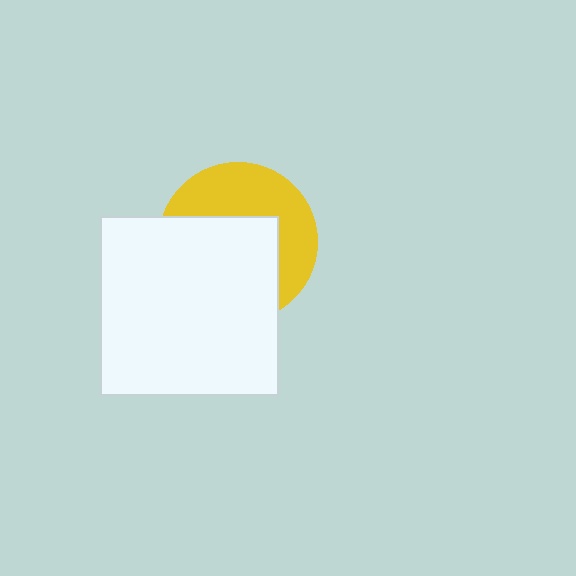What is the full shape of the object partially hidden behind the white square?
The partially hidden object is a yellow circle.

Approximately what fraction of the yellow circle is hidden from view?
Roughly 57% of the yellow circle is hidden behind the white square.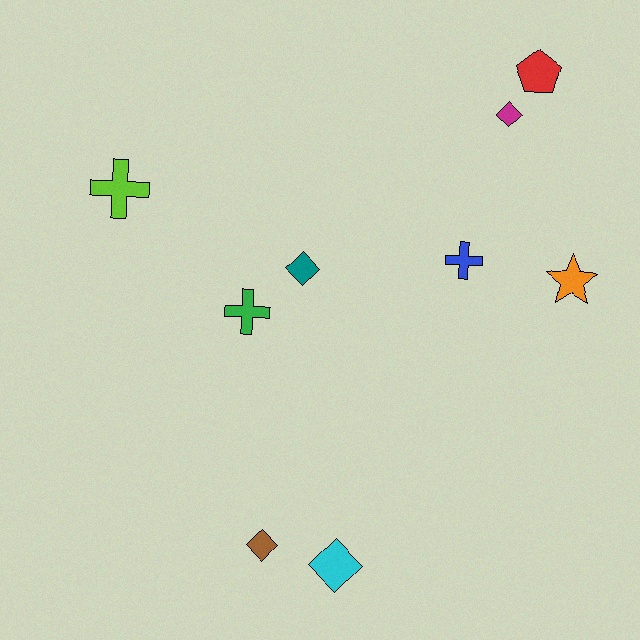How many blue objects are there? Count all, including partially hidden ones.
There is 1 blue object.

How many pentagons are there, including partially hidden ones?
There is 1 pentagon.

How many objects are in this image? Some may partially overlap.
There are 9 objects.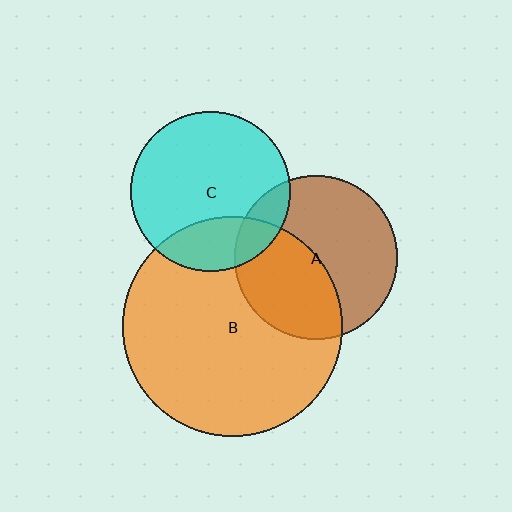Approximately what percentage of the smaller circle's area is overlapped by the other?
Approximately 45%.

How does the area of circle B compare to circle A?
Approximately 1.8 times.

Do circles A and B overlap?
Yes.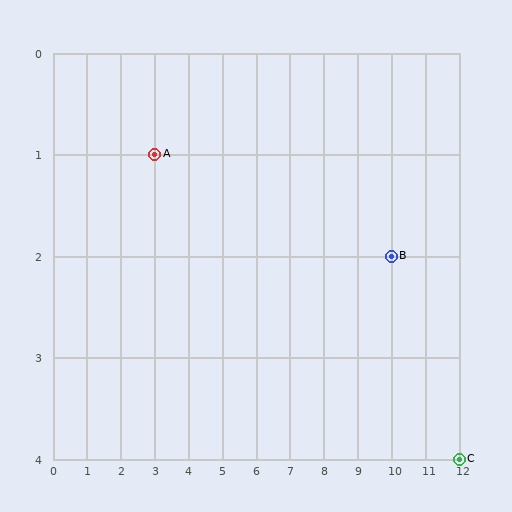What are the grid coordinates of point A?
Point A is at grid coordinates (3, 1).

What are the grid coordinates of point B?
Point B is at grid coordinates (10, 2).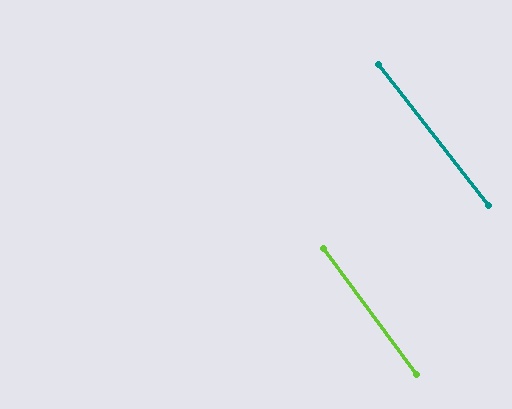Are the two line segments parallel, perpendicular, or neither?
Parallel — their directions differ by only 1.1°.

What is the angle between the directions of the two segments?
Approximately 1 degree.